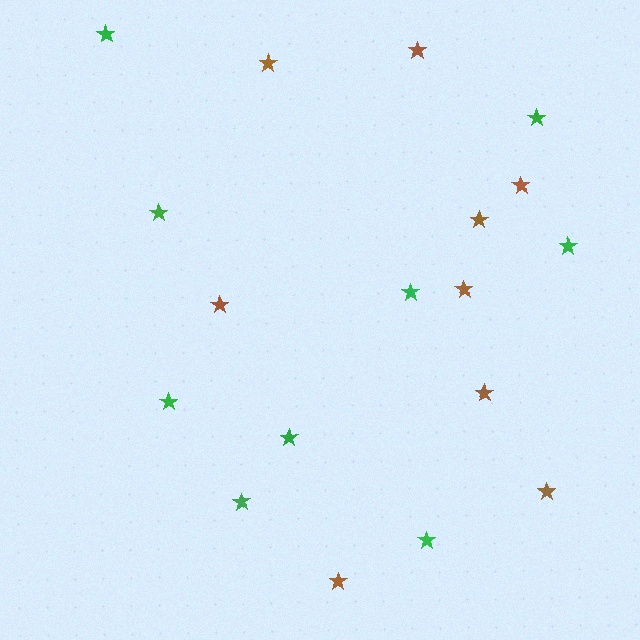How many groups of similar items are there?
There are 2 groups: one group of brown stars (9) and one group of green stars (9).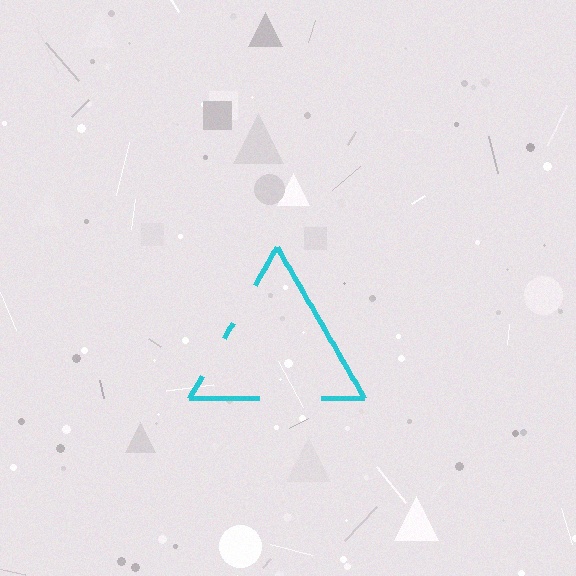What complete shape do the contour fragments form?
The contour fragments form a triangle.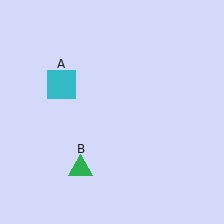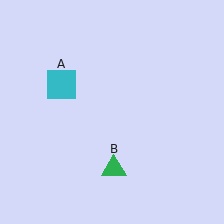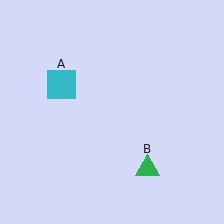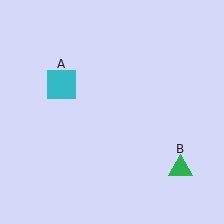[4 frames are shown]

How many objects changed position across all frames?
1 object changed position: green triangle (object B).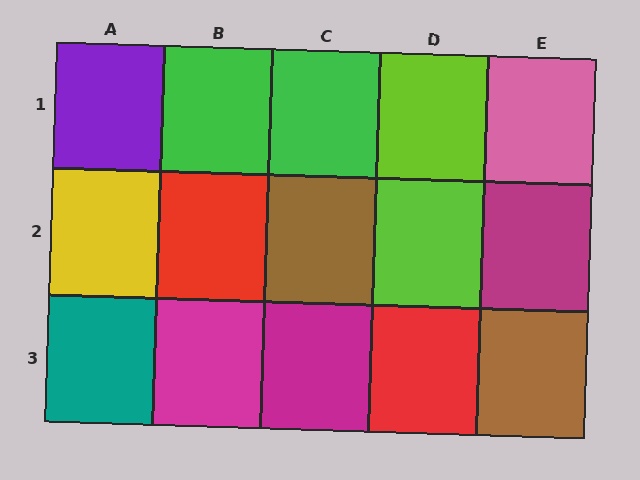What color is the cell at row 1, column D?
Lime.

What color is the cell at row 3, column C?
Magenta.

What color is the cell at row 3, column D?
Red.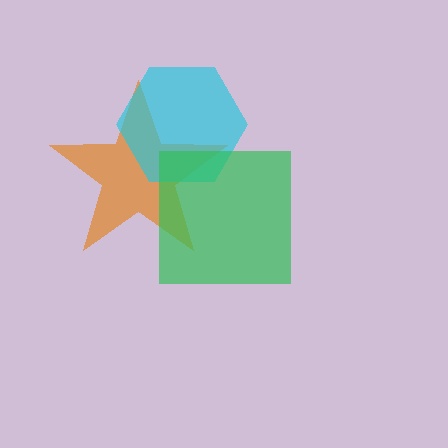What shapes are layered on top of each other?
The layered shapes are: an orange star, a cyan hexagon, a green square.